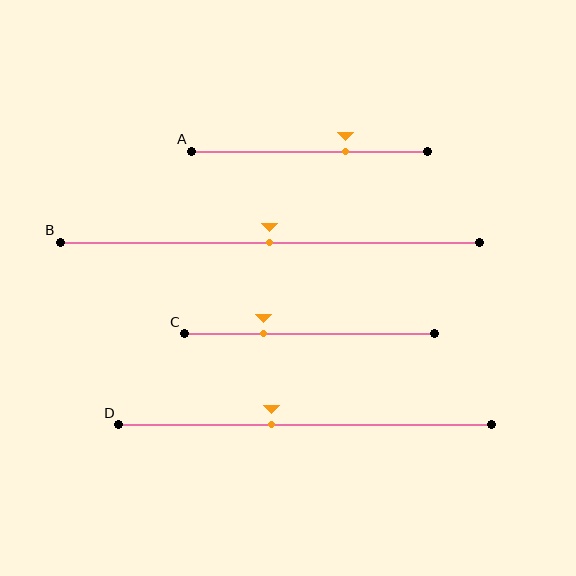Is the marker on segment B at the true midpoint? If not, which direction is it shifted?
Yes, the marker on segment B is at the true midpoint.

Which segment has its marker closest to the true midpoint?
Segment B has its marker closest to the true midpoint.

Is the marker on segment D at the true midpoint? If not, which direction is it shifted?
No, the marker on segment D is shifted to the left by about 9% of the segment length.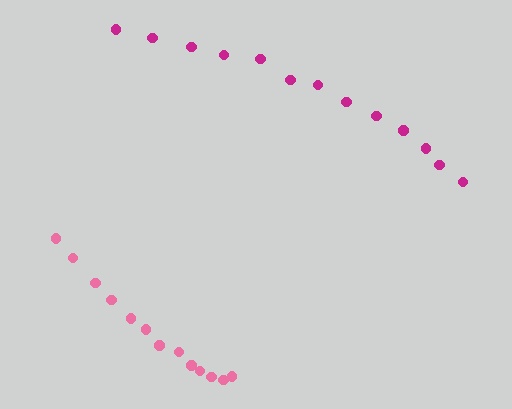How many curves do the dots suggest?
There are 2 distinct paths.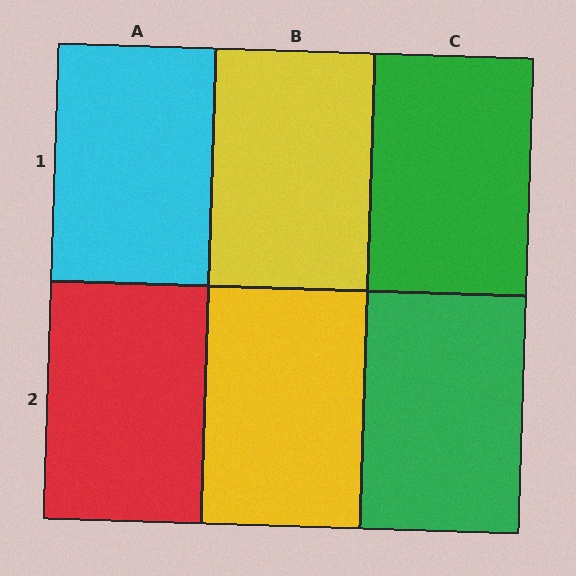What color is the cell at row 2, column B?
Yellow.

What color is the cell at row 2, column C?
Green.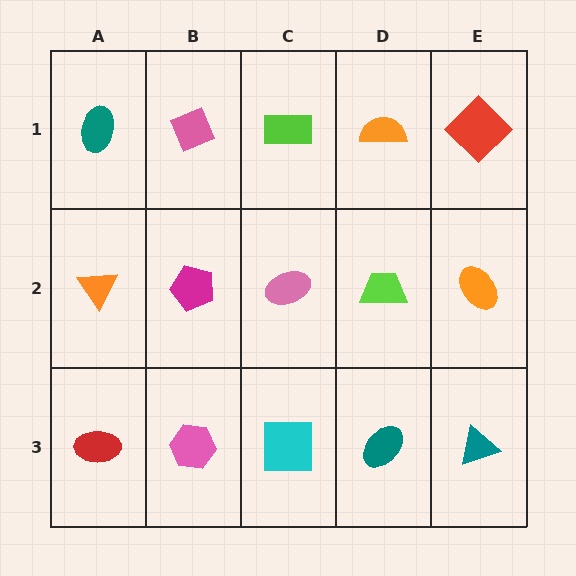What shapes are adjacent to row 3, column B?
A magenta pentagon (row 2, column B), a red ellipse (row 3, column A), a cyan square (row 3, column C).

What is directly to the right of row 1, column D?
A red diamond.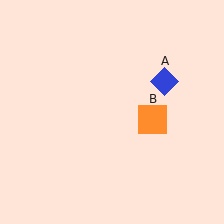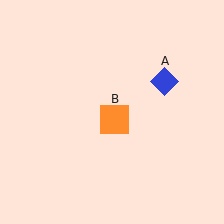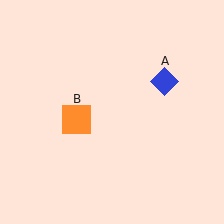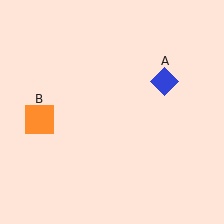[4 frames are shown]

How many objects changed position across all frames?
1 object changed position: orange square (object B).